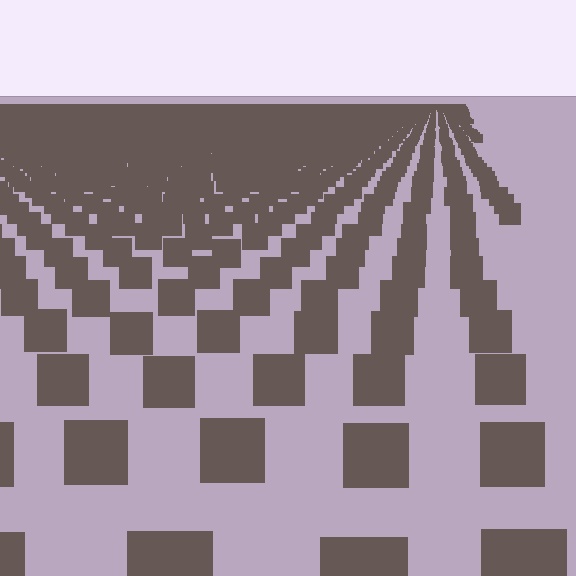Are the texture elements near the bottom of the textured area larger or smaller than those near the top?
Larger. Near the bottom, elements are closer to the viewer and appear at a bigger on-screen size.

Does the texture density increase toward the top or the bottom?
Density increases toward the top.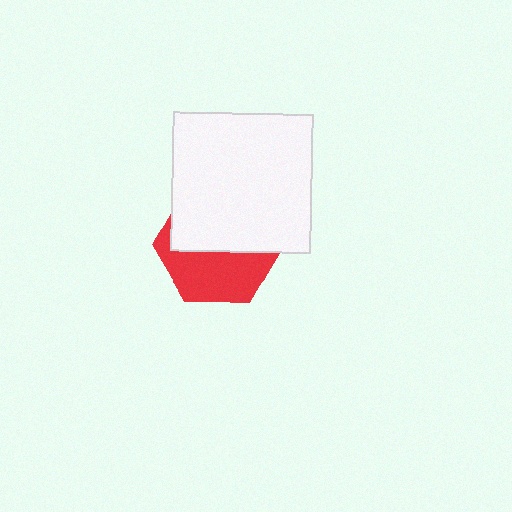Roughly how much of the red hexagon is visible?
About half of it is visible (roughly 45%).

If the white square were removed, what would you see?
You would see the complete red hexagon.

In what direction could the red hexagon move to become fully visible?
The red hexagon could move down. That would shift it out from behind the white square entirely.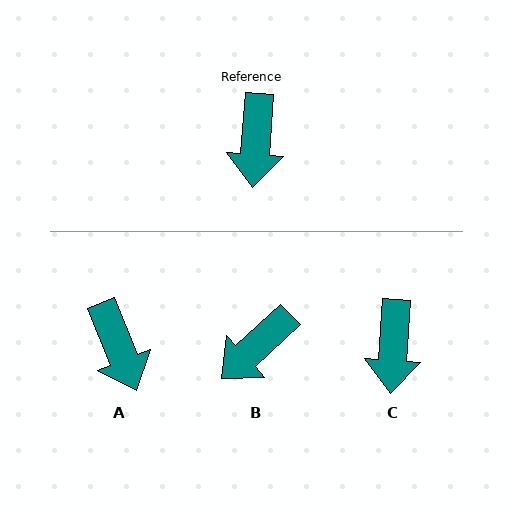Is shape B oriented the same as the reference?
No, it is off by about 43 degrees.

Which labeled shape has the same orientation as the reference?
C.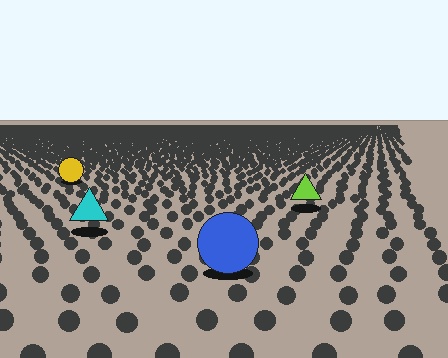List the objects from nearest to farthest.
From nearest to farthest: the blue circle, the cyan triangle, the lime triangle, the yellow circle.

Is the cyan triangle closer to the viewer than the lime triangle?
Yes. The cyan triangle is closer — you can tell from the texture gradient: the ground texture is coarser near it.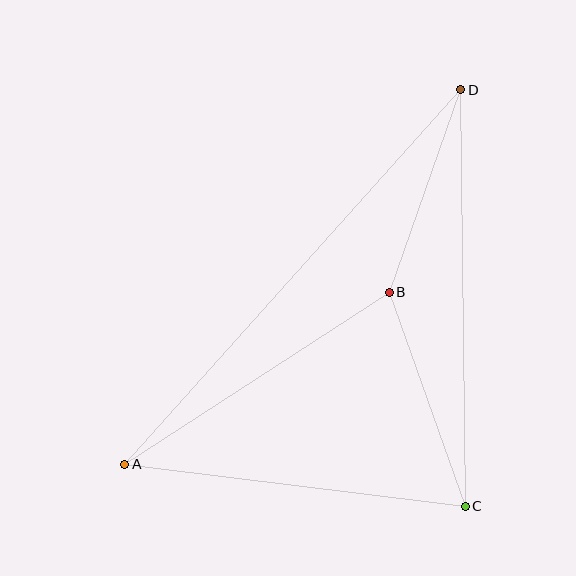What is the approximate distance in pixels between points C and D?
The distance between C and D is approximately 417 pixels.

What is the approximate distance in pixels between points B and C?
The distance between B and C is approximately 227 pixels.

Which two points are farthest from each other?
Points A and D are farthest from each other.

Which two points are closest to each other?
Points B and D are closest to each other.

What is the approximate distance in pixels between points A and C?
The distance between A and C is approximately 343 pixels.